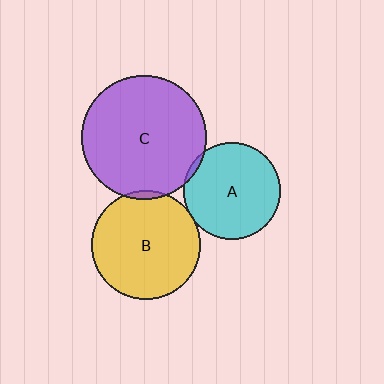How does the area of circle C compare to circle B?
Approximately 1.3 times.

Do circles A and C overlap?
Yes.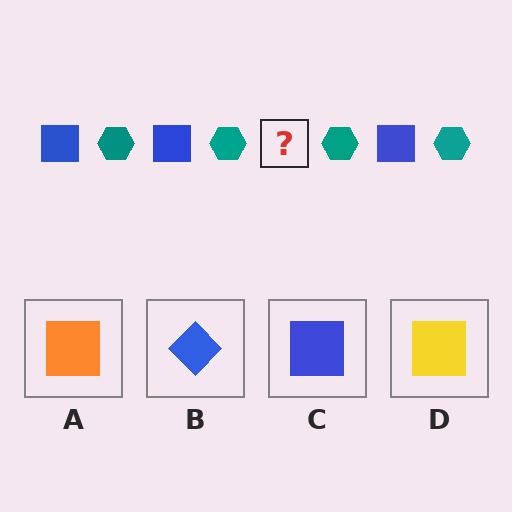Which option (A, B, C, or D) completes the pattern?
C.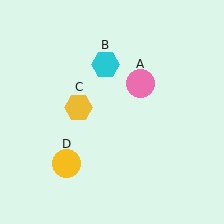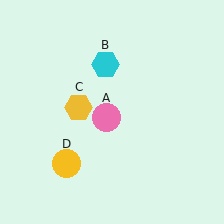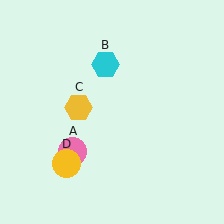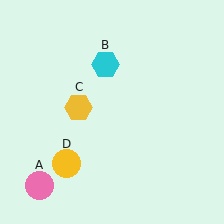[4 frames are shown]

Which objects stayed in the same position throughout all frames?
Cyan hexagon (object B) and yellow hexagon (object C) and yellow circle (object D) remained stationary.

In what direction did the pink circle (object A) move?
The pink circle (object A) moved down and to the left.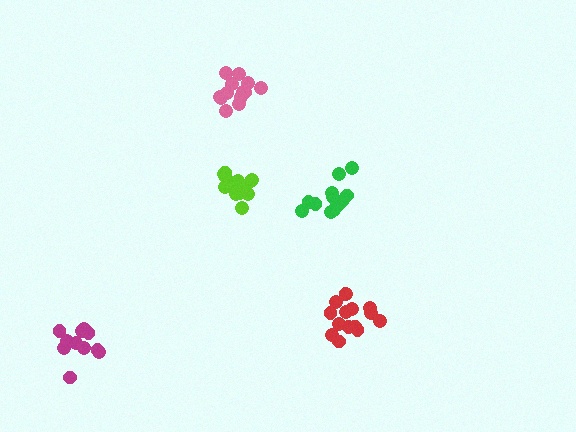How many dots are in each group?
Group 1: 15 dots, Group 2: 14 dots, Group 3: 16 dots, Group 4: 11 dots, Group 5: 14 dots (70 total).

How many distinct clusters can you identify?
There are 5 distinct clusters.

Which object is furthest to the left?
The magenta cluster is leftmost.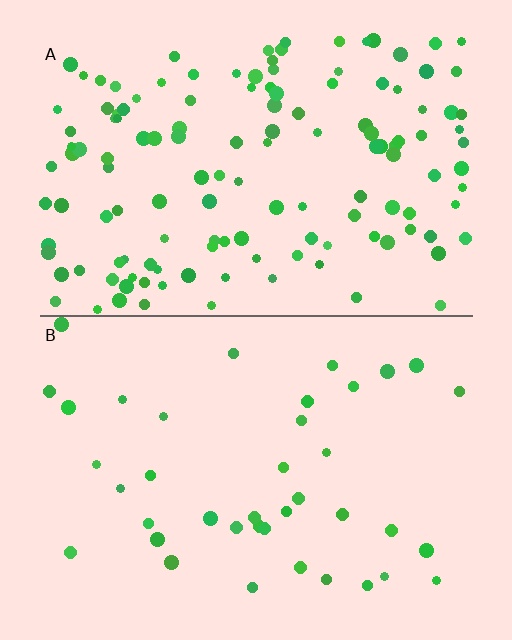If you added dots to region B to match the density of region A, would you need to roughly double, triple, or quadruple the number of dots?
Approximately triple.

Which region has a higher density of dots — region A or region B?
A (the top).